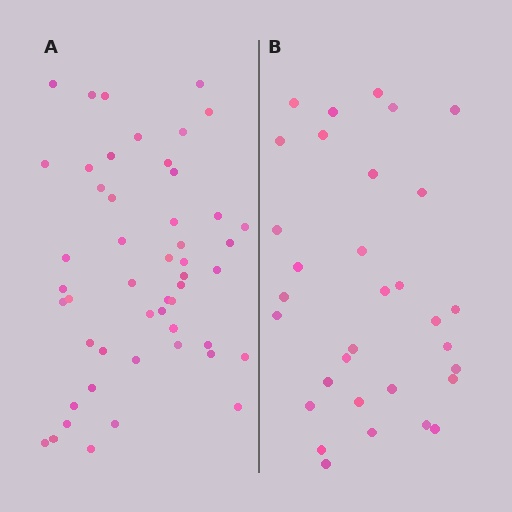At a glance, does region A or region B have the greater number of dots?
Region A (the left region) has more dots.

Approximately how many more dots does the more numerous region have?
Region A has approximately 20 more dots than region B.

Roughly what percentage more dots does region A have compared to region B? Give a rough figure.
About 55% more.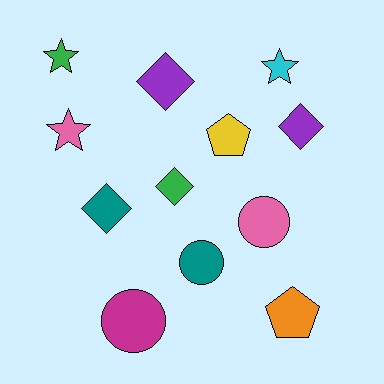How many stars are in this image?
There are 3 stars.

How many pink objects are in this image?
There are 2 pink objects.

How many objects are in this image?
There are 12 objects.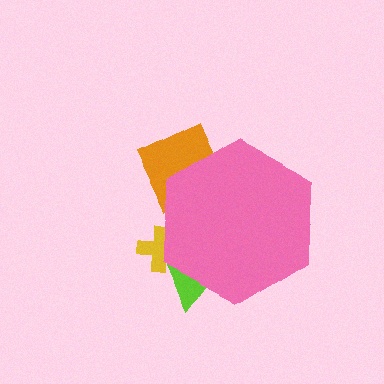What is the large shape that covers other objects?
A pink hexagon.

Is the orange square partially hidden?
Yes, the orange square is partially hidden behind the pink hexagon.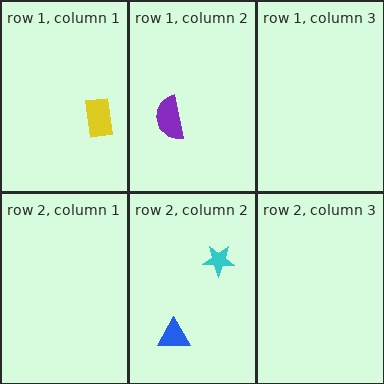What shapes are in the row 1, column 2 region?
The purple semicircle.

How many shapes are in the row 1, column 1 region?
1.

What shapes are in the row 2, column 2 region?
The cyan star, the blue triangle.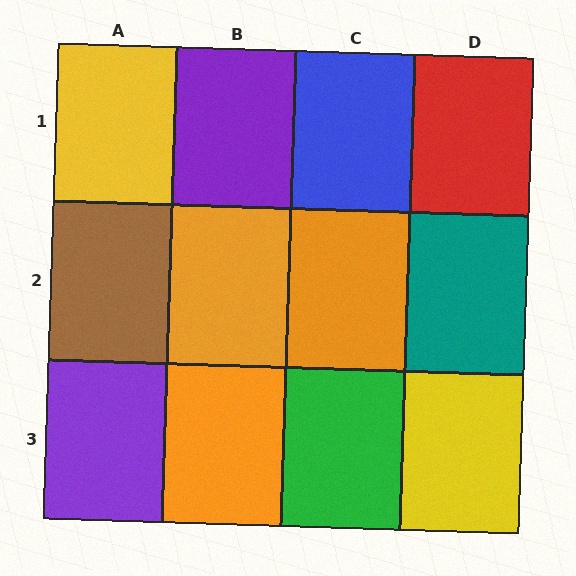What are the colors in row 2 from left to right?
Brown, orange, orange, teal.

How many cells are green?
1 cell is green.